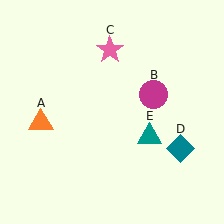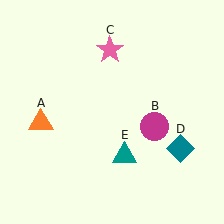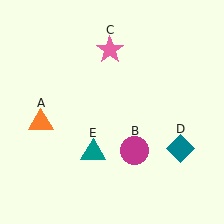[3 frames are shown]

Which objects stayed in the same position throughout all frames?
Orange triangle (object A) and pink star (object C) and teal diamond (object D) remained stationary.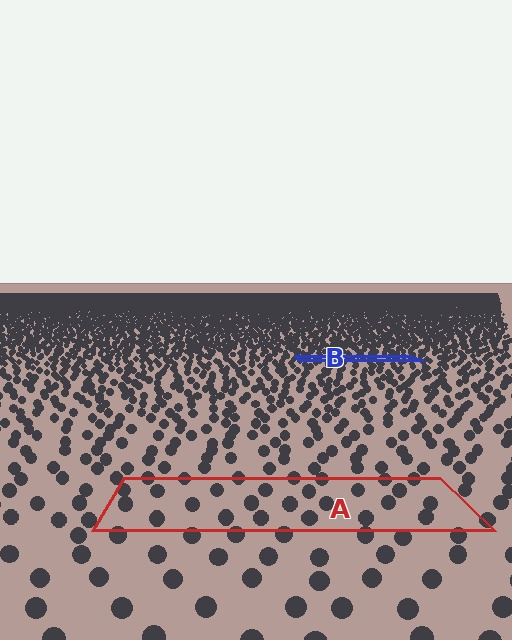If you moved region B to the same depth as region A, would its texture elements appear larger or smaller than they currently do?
They would appear larger. At a closer depth, the same texture elements are projected at a bigger on-screen size.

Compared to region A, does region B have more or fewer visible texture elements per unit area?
Region B has more texture elements per unit area — they are packed more densely because it is farther away.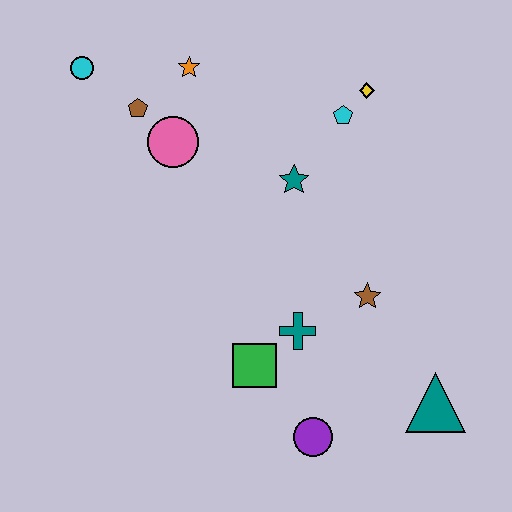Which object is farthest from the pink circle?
The teal triangle is farthest from the pink circle.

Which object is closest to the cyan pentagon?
The yellow diamond is closest to the cyan pentagon.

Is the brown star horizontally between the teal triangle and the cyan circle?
Yes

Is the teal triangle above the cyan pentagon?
No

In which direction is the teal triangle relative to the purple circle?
The teal triangle is to the right of the purple circle.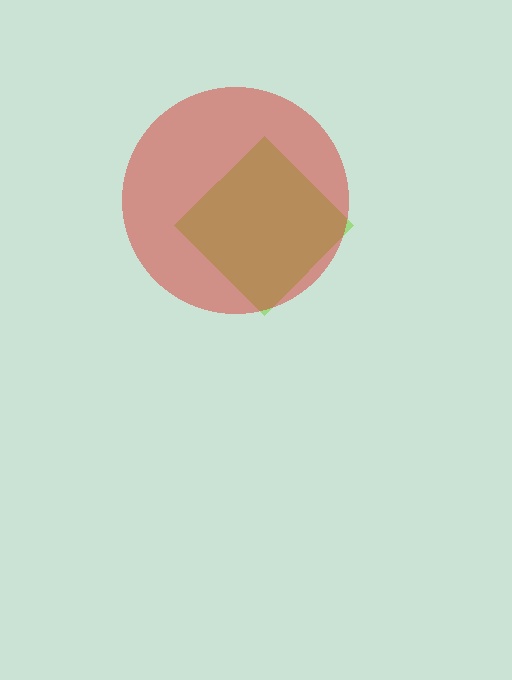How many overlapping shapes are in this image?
There are 2 overlapping shapes in the image.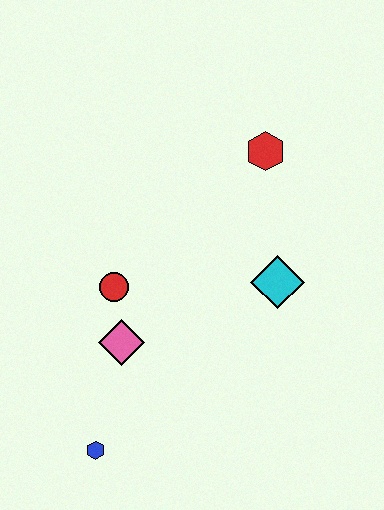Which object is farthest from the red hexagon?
The blue hexagon is farthest from the red hexagon.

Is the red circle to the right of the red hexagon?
No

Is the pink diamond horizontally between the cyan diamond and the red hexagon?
No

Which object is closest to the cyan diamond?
The red hexagon is closest to the cyan diamond.